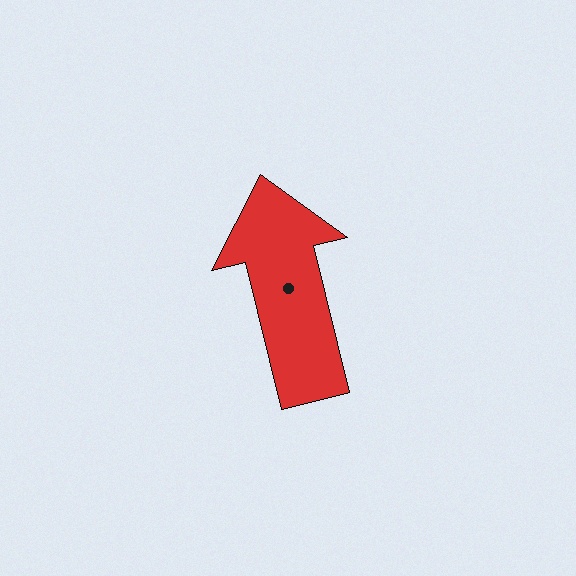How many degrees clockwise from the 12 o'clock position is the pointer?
Approximately 346 degrees.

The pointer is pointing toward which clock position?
Roughly 12 o'clock.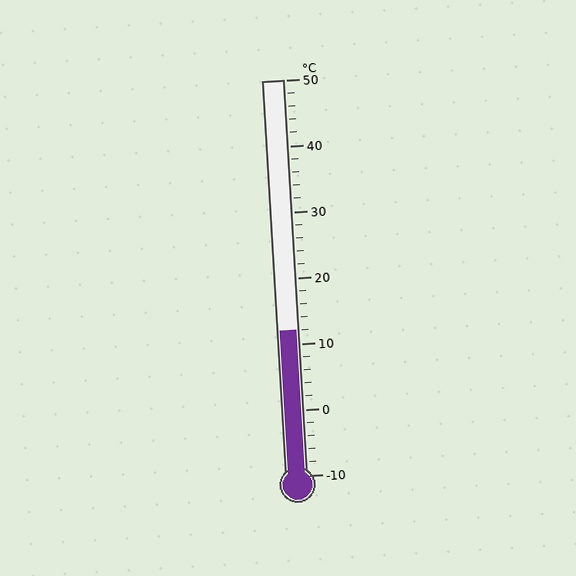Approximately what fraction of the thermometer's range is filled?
The thermometer is filled to approximately 35% of its range.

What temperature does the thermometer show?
The thermometer shows approximately 12°C.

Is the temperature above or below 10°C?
The temperature is above 10°C.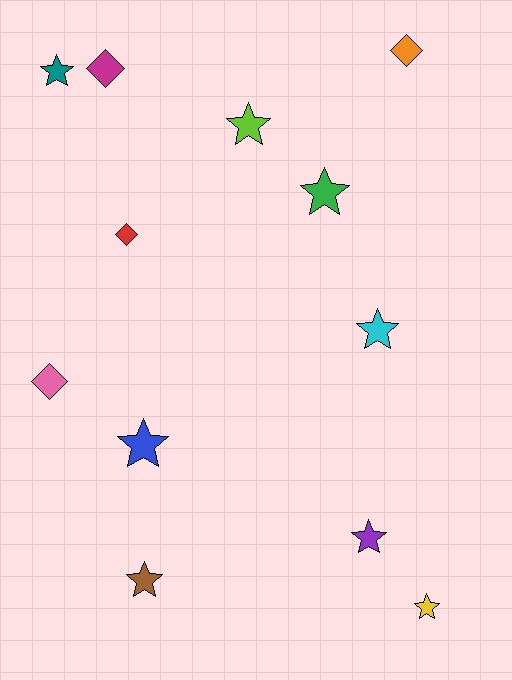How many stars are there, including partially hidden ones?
There are 8 stars.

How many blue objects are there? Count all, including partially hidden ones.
There is 1 blue object.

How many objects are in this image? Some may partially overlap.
There are 12 objects.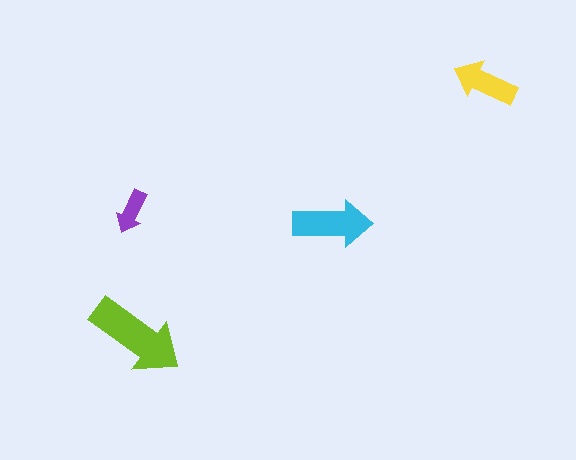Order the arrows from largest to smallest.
the lime one, the cyan one, the yellow one, the purple one.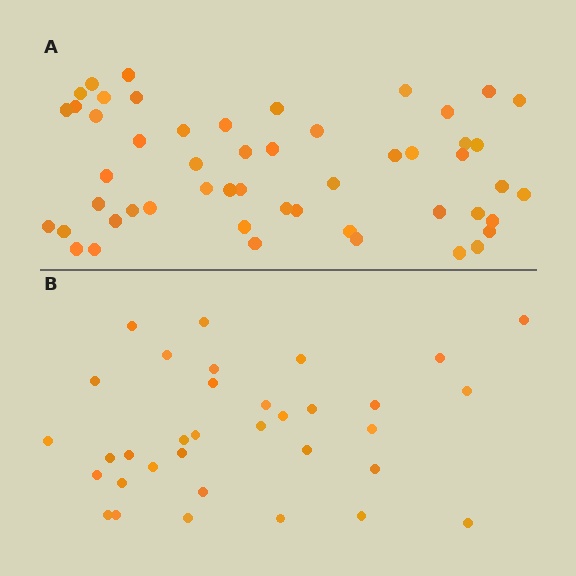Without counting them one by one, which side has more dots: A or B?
Region A (the top region) has more dots.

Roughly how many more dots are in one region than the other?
Region A has approximately 20 more dots than region B.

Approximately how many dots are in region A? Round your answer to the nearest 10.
About 50 dots. (The exact count is 52, which rounds to 50.)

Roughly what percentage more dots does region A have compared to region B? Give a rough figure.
About 55% more.